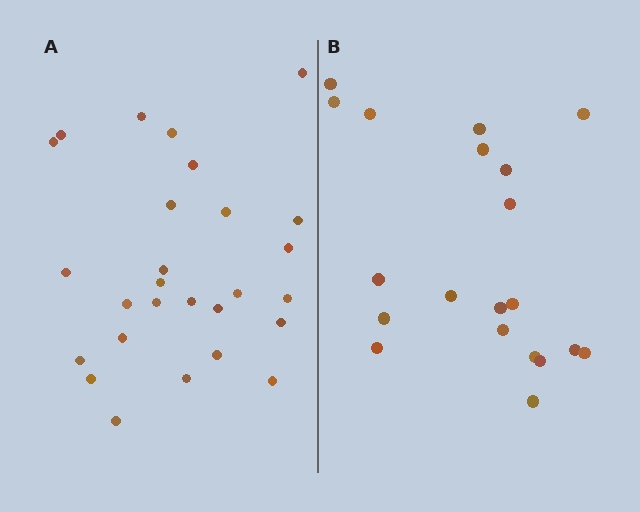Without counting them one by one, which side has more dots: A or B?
Region A (the left region) has more dots.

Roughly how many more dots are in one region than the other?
Region A has roughly 8 or so more dots than region B.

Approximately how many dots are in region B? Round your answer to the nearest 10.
About 20 dots.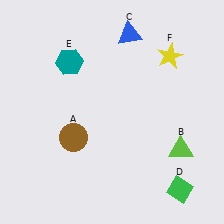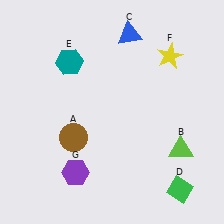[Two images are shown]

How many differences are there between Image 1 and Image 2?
There is 1 difference between the two images.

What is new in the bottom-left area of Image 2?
A purple hexagon (G) was added in the bottom-left area of Image 2.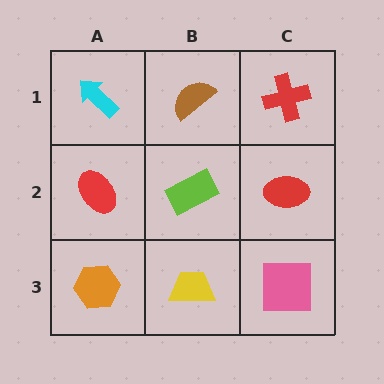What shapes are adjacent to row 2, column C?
A red cross (row 1, column C), a pink square (row 3, column C), a lime rectangle (row 2, column B).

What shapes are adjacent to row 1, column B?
A lime rectangle (row 2, column B), a cyan arrow (row 1, column A), a red cross (row 1, column C).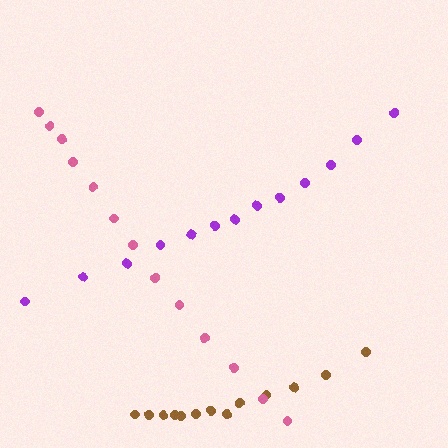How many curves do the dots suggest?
There are 3 distinct paths.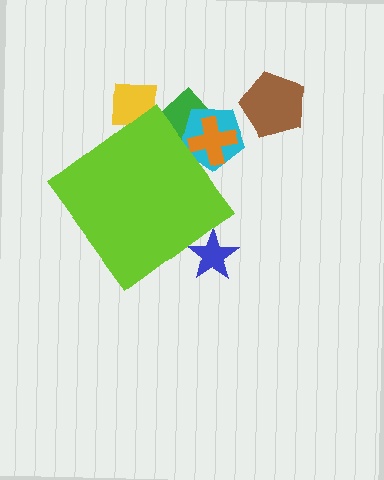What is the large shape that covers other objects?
A lime diamond.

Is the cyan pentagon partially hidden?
Yes, the cyan pentagon is partially hidden behind the lime diamond.